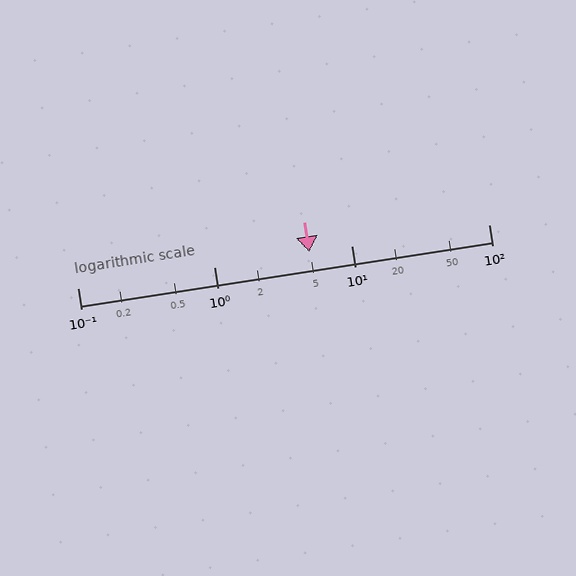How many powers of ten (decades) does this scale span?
The scale spans 3 decades, from 0.1 to 100.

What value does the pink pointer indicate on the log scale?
The pointer indicates approximately 4.9.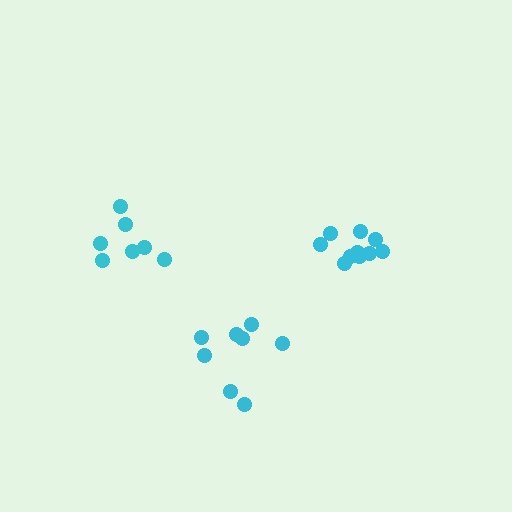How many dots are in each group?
Group 1: 10 dots, Group 2: 8 dots, Group 3: 7 dots (25 total).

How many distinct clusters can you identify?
There are 3 distinct clusters.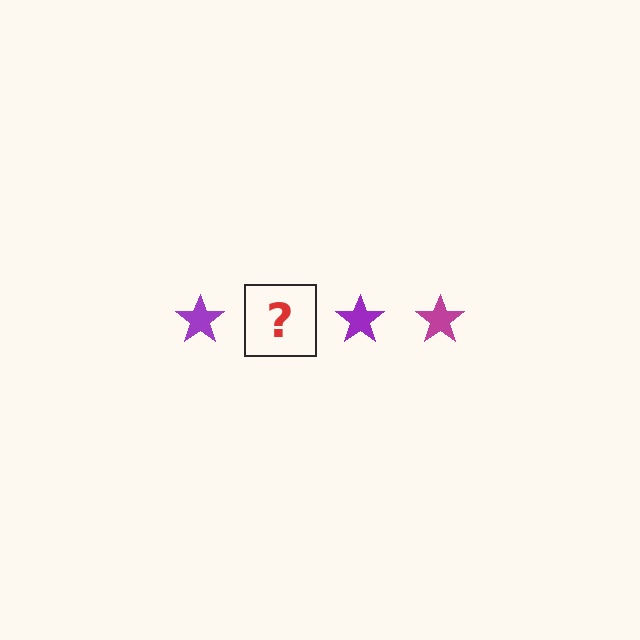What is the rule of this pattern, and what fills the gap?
The rule is that the pattern cycles through purple, magenta stars. The gap should be filled with a magenta star.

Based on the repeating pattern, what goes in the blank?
The blank should be a magenta star.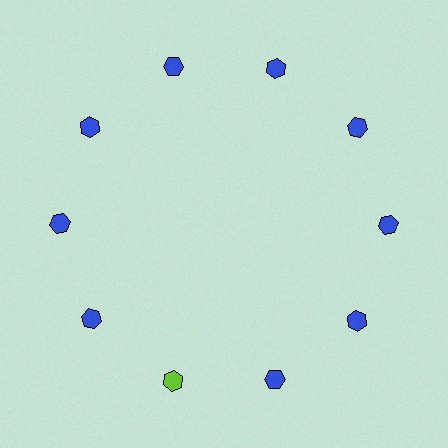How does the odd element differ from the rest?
It has a different color: lime instead of blue.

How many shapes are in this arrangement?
There are 10 shapes arranged in a ring pattern.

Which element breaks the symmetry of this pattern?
The lime hexagon at roughly the 7 o'clock position breaks the symmetry. All other shapes are blue hexagons.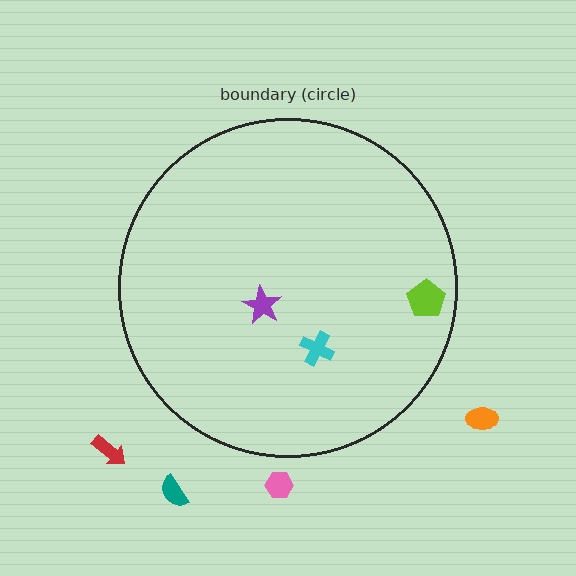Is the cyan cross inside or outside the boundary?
Inside.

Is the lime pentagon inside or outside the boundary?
Inside.